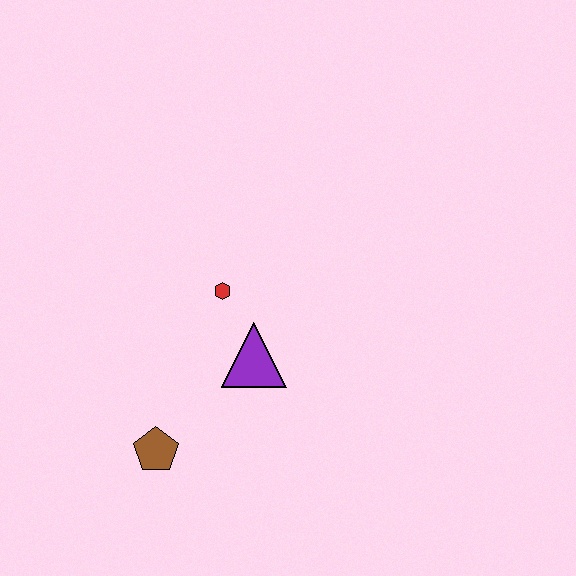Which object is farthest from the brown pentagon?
The red hexagon is farthest from the brown pentagon.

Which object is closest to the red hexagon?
The purple triangle is closest to the red hexagon.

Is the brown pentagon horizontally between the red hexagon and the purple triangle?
No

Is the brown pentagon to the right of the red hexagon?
No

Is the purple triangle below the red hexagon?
Yes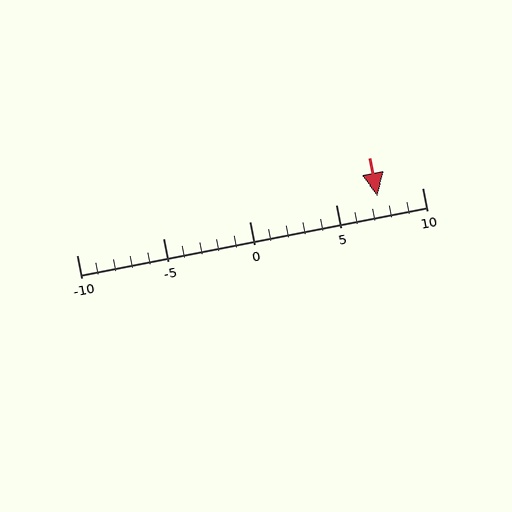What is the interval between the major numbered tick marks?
The major tick marks are spaced 5 units apart.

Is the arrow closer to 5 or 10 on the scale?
The arrow is closer to 5.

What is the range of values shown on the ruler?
The ruler shows values from -10 to 10.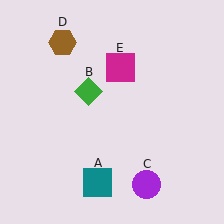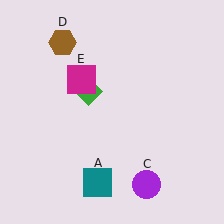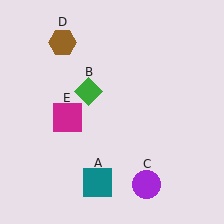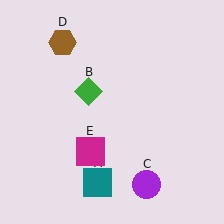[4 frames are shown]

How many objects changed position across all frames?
1 object changed position: magenta square (object E).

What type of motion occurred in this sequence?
The magenta square (object E) rotated counterclockwise around the center of the scene.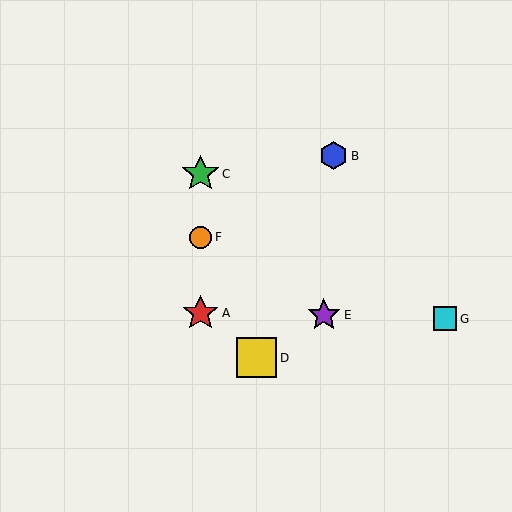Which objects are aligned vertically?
Objects A, C, F are aligned vertically.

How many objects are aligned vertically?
3 objects (A, C, F) are aligned vertically.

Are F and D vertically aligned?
No, F is at x≈201 and D is at x≈256.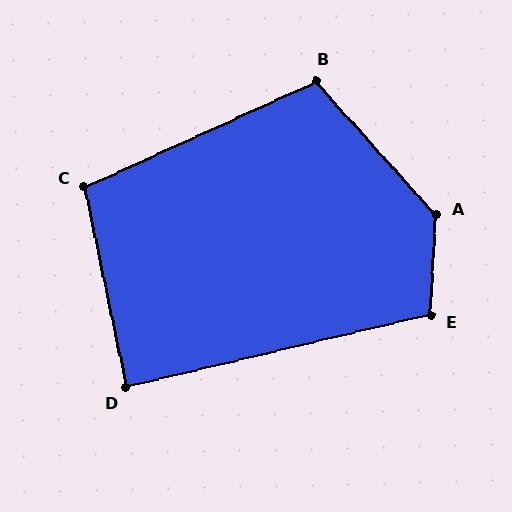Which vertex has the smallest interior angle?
D, at approximately 88 degrees.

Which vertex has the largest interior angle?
A, at approximately 135 degrees.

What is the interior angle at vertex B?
Approximately 107 degrees (obtuse).